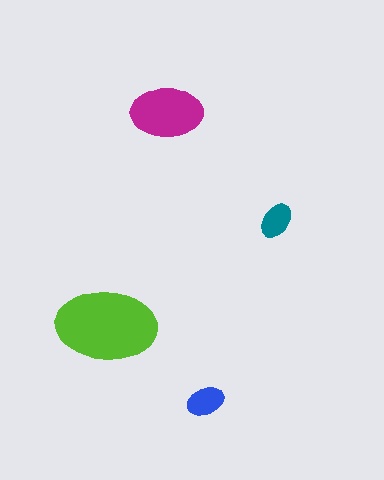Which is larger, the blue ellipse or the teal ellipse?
The blue one.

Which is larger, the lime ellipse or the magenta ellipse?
The lime one.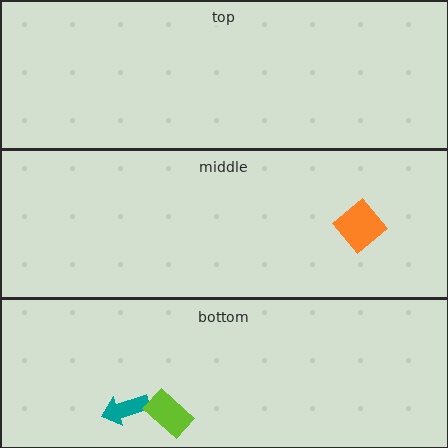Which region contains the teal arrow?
The bottom region.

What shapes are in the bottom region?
The teal arrow, the lime rectangle.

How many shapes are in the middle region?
1.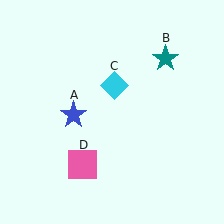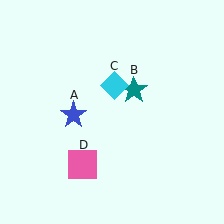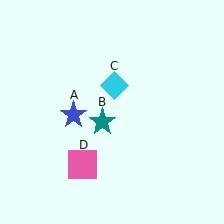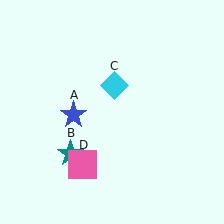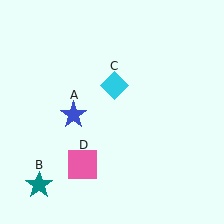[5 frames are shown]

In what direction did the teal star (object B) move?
The teal star (object B) moved down and to the left.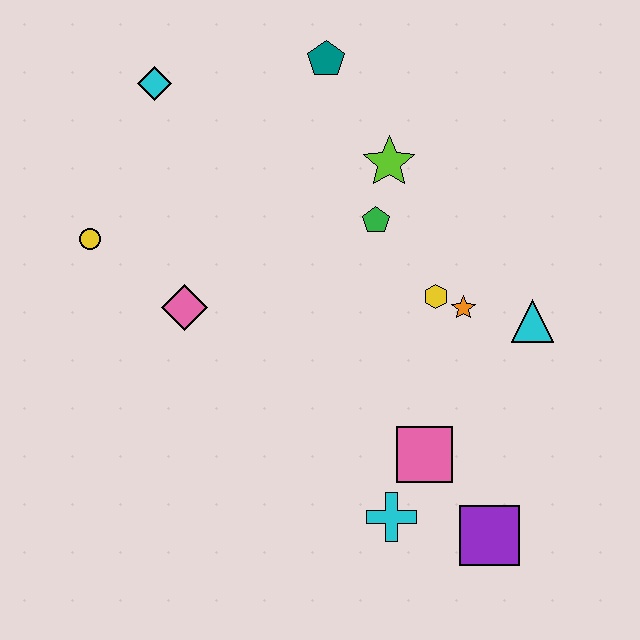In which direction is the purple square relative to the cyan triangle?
The purple square is below the cyan triangle.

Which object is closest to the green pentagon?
The lime star is closest to the green pentagon.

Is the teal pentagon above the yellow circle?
Yes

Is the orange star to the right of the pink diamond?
Yes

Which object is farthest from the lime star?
The purple square is farthest from the lime star.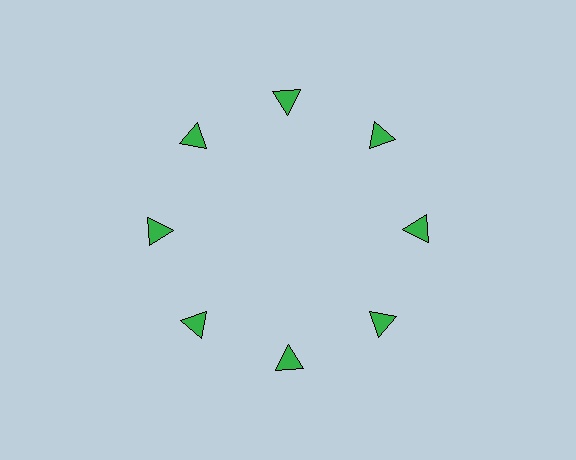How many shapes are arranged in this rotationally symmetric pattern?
There are 8 shapes, arranged in 8 groups of 1.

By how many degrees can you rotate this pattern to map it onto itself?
The pattern maps onto itself every 45 degrees of rotation.